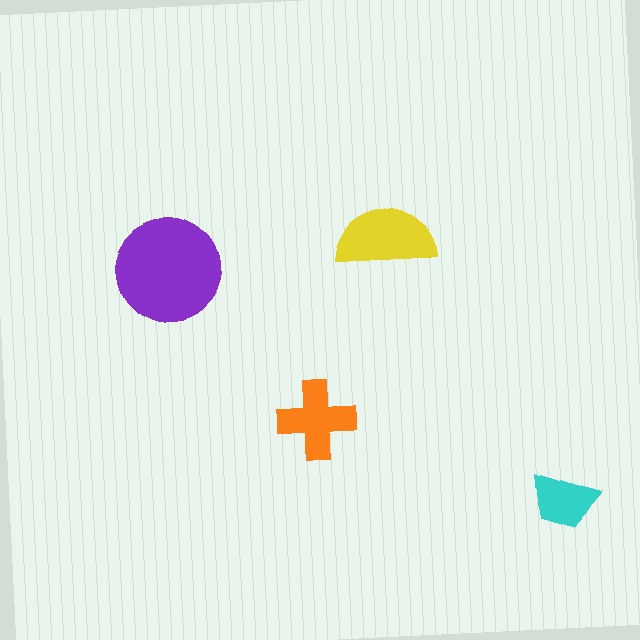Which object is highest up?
The yellow semicircle is topmost.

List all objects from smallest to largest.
The cyan trapezoid, the orange cross, the yellow semicircle, the purple circle.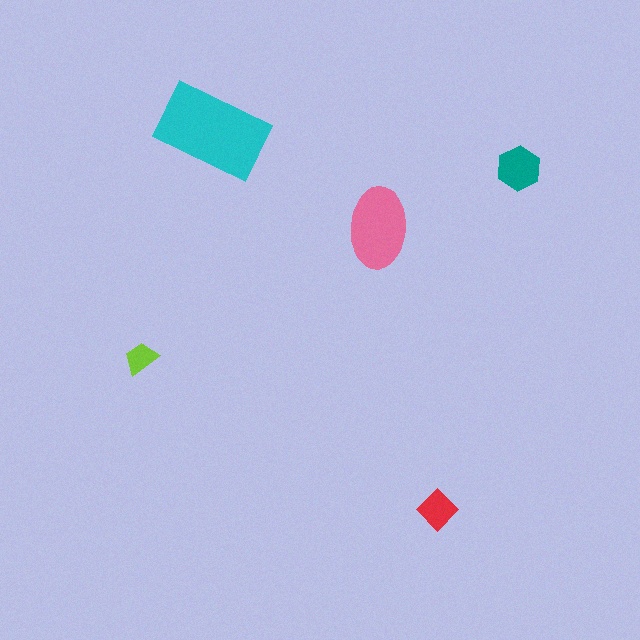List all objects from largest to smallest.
The cyan rectangle, the pink ellipse, the teal hexagon, the red diamond, the lime trapezoid.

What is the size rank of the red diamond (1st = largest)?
4th.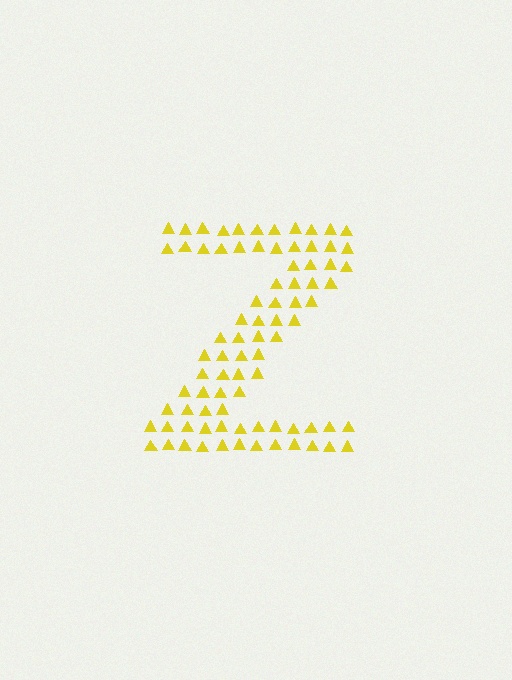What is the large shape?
The large shape is the letter Z.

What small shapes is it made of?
It is made of small triangles.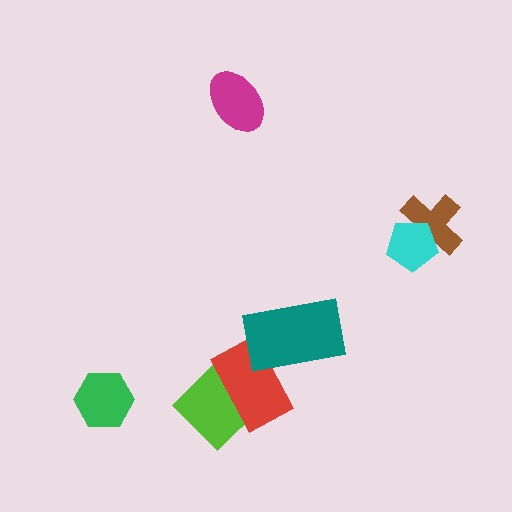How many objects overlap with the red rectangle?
2 objects overlap with the red rectangle.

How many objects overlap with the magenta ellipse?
0 objects overlap with the magenta ellipse.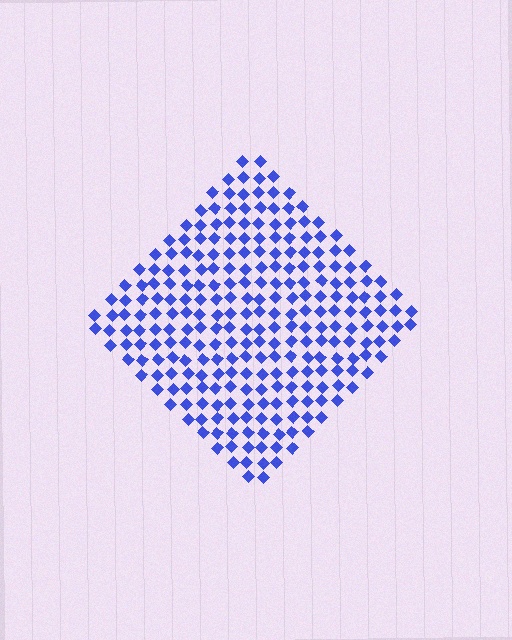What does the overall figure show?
The overall figure shows a diamond.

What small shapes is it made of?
It is made of small diamonds.